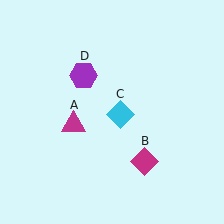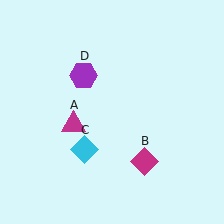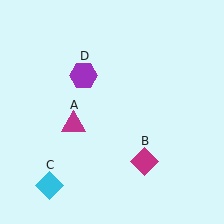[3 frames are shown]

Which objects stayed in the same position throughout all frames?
Magenta triangle (object A) and magenta diamond (object B) and purple hexagon (object D) remained stationary.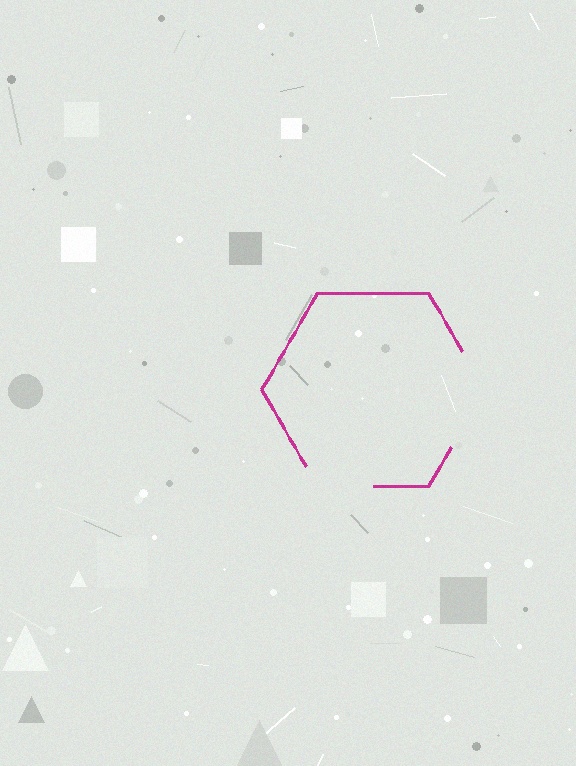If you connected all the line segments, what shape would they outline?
They would outline a hexagon.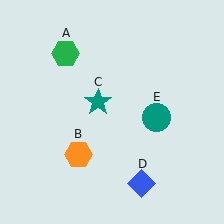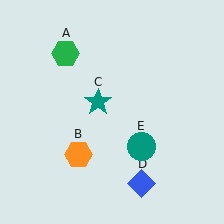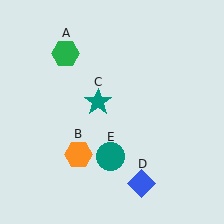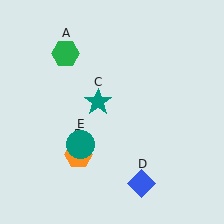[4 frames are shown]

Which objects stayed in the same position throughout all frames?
Green hexagon (object A) and orange hexagon (object B) and teal star (object C) and blue diamond (object D) remained stationary.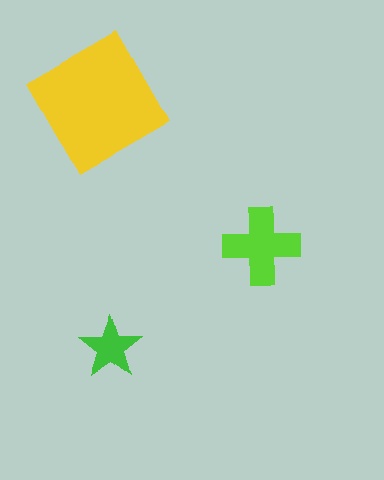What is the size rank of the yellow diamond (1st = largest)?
1st.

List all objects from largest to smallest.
The yellow diamond, the lime cross, the green star.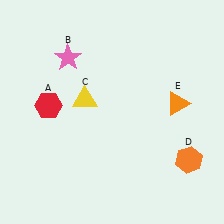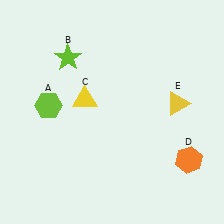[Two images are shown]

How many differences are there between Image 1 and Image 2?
There are 3 differences between the two images.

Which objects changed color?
A changed from red to lime. B changed from pink to lime. E changed from orange to yellow.